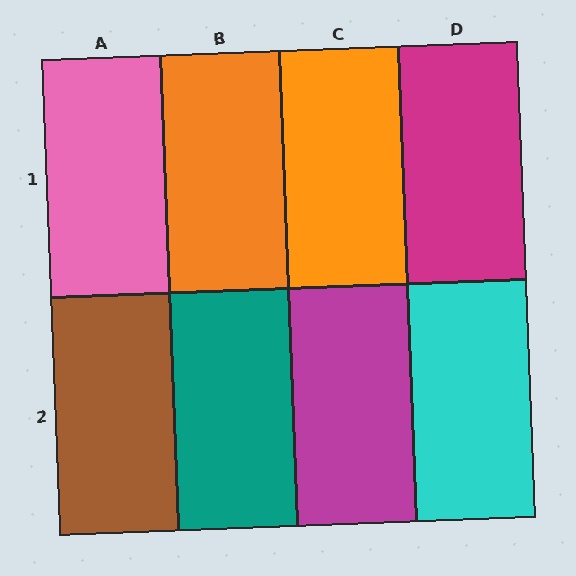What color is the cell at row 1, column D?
Magenta.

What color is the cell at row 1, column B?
Orange.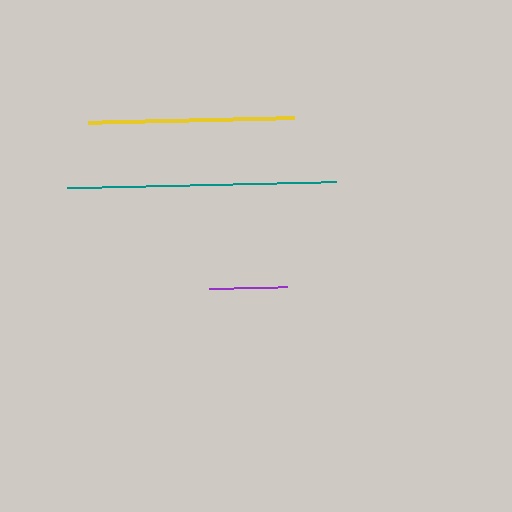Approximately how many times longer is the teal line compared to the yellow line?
The teal line is approximately 1.3 times the length of the yellow line.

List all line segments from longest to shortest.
From longest to shortest: teal, yellow, purple.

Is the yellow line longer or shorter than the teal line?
The teal line is longer than the yellow line.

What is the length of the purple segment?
The purple segment is approximately 78 pixels long.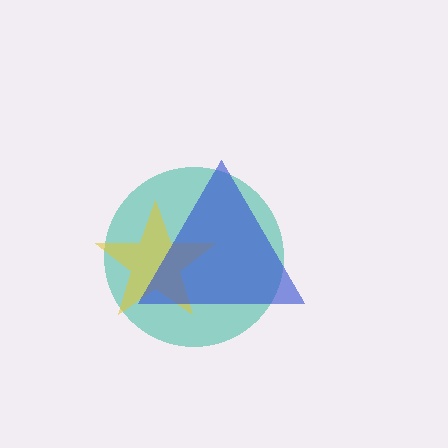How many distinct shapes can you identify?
There are 3 distinct shapes: a teal circle, a yellow star, a blue triangle.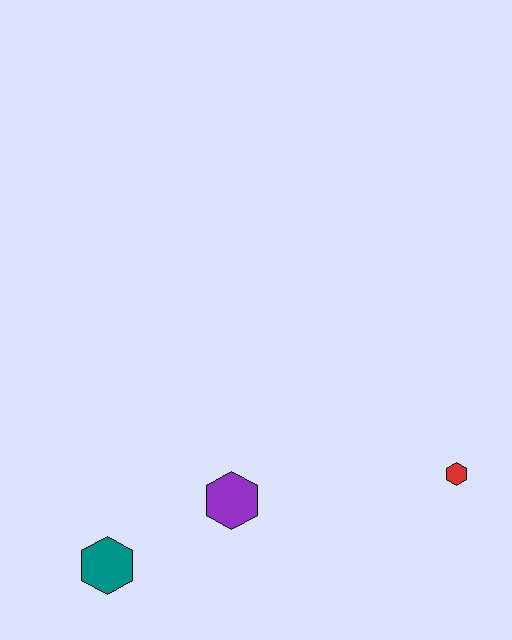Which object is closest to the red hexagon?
The purple hexagon is closest to the red hexagon.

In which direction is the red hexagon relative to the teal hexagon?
The red hexagon is to the right of the teal hexagon.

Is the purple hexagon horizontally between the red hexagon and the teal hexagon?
Yes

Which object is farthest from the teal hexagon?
The red hexagon is farthest from the teal hexagon.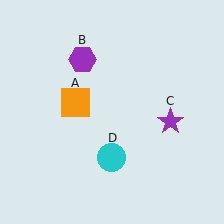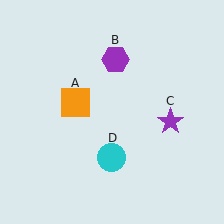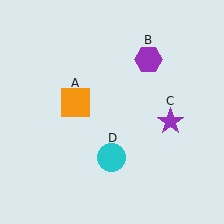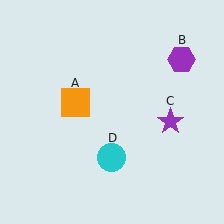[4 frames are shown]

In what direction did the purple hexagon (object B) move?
The purple hexagon (object B) moved right.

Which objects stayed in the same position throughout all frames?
Orange square (object A) and purple star (object C) and cyan circle (object D) remained stationary.